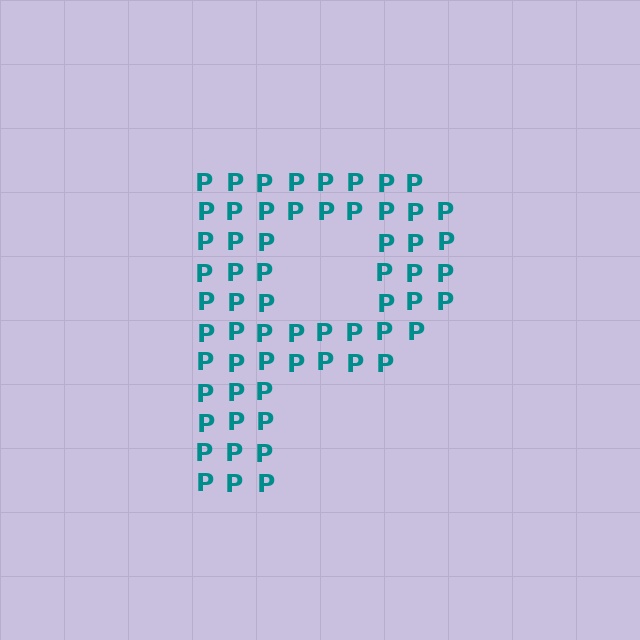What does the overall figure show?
The overall figure shows the letter P.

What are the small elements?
The small elements are letter P's.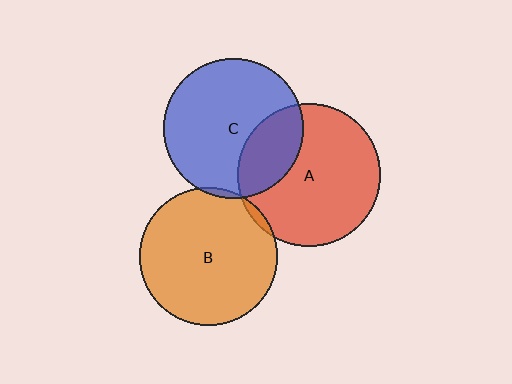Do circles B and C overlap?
Yes.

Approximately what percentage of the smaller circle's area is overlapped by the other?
Approximately 5%.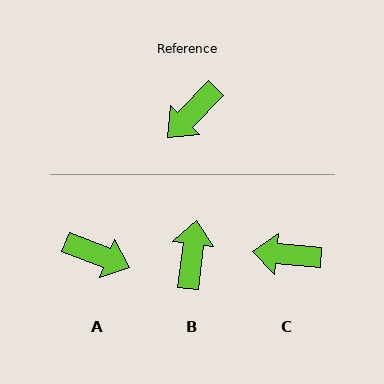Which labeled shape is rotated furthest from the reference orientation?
B, about 142 degrees away.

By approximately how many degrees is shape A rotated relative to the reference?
Approximately 113 degrees counter-clockwise.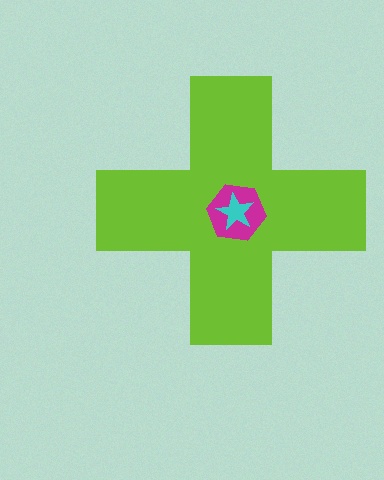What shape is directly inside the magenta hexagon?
The cyan star.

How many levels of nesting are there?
3.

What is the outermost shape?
The lime cross.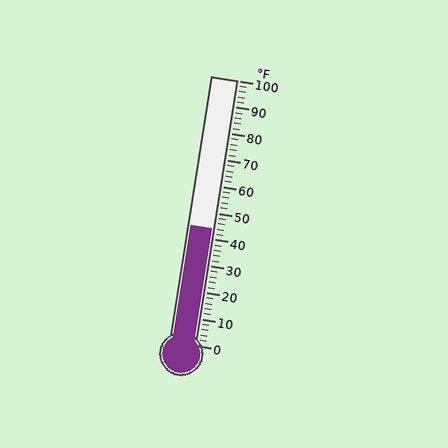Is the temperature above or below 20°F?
The temperature is above 20°F.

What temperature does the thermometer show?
The thermometer shows approximately 44°F.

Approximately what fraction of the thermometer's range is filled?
The thermometer is filled to approximately 45% of its range.